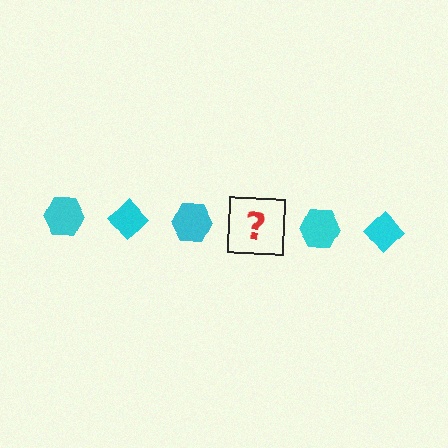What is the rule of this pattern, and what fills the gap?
The rule is that the pattern cycles through hexagon, diamond shapes in cyan. The gap should be filled with a cyan diamond.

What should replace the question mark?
The question mark should be replaced with a cyan diamond.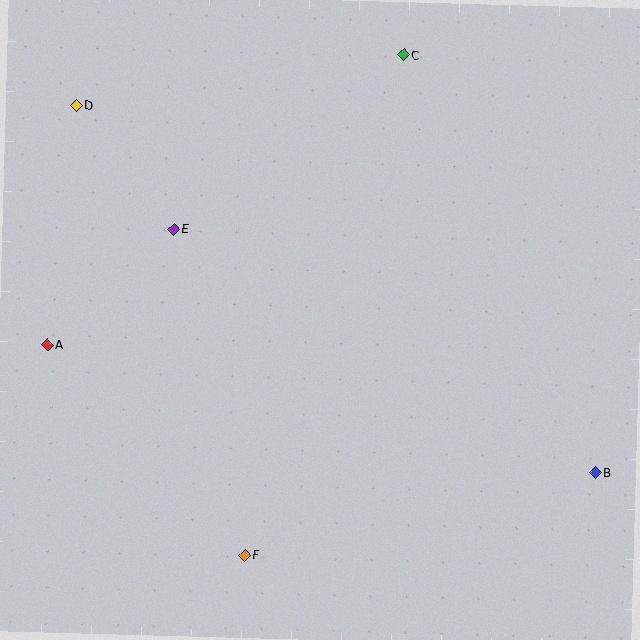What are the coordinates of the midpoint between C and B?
The midpoint between C and B is at (499, 264).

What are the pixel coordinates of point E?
Point E is at (174, 229).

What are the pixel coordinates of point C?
Point C is at (404, 55).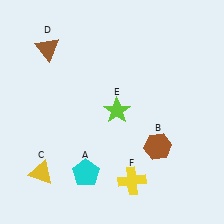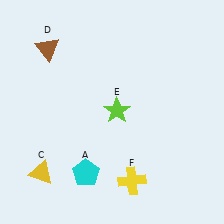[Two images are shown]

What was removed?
The brown hexagon (B) was removed in Image 2.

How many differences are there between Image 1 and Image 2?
There is 1 difference between the two images.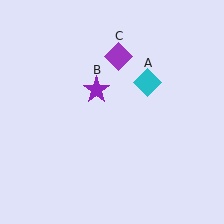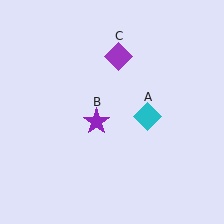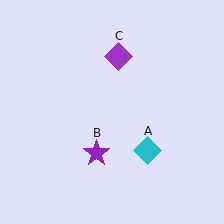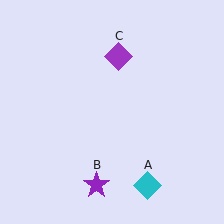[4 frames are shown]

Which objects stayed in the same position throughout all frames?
Purple diamond (object C) remained stationary.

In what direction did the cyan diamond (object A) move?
The cyan diamond (object A) moved down.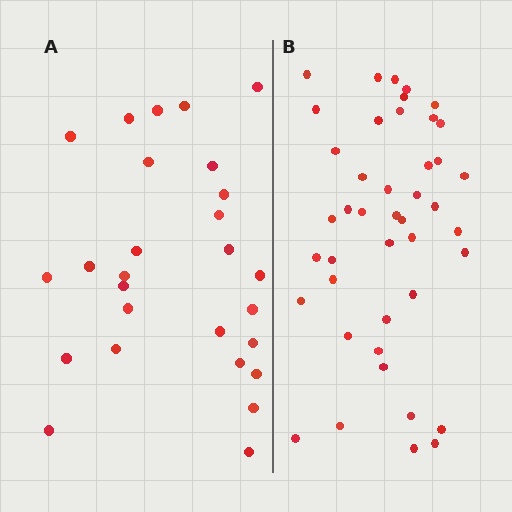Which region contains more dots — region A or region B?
Region B (the right region) has more dots.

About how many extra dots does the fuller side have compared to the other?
Region B has approximately 15 more dots than region A.